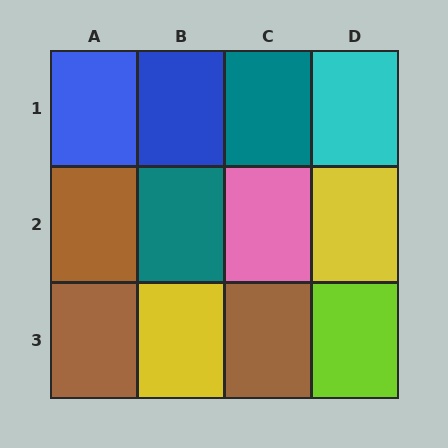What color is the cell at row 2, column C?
Pink.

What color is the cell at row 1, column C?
Teal.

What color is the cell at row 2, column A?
Brown.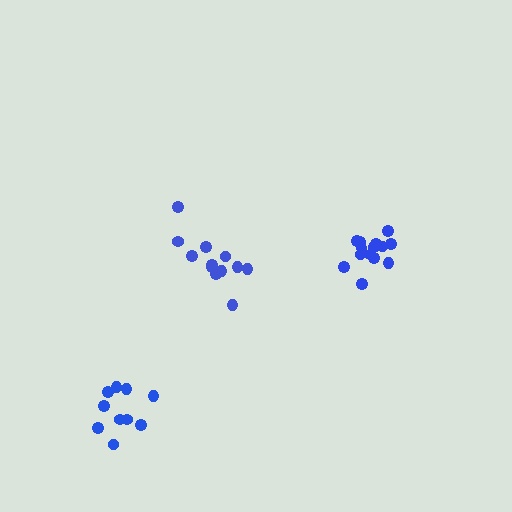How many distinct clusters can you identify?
There are 3 distinct clusters.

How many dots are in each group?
Group 1: 10 dots, Group 2: 12 dots, Group 3: 14 dots (36 total).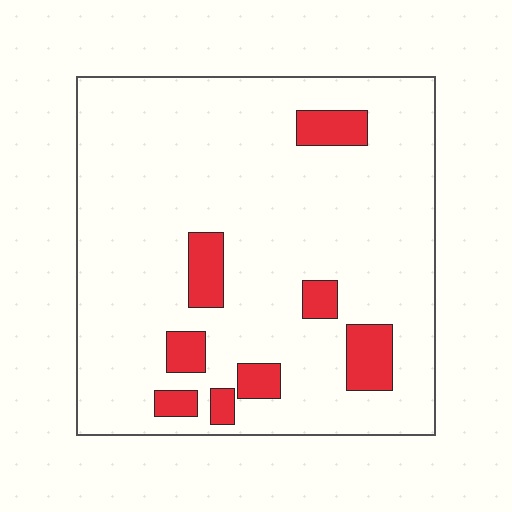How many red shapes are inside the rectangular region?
8.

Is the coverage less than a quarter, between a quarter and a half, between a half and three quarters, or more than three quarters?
Less than a quarter.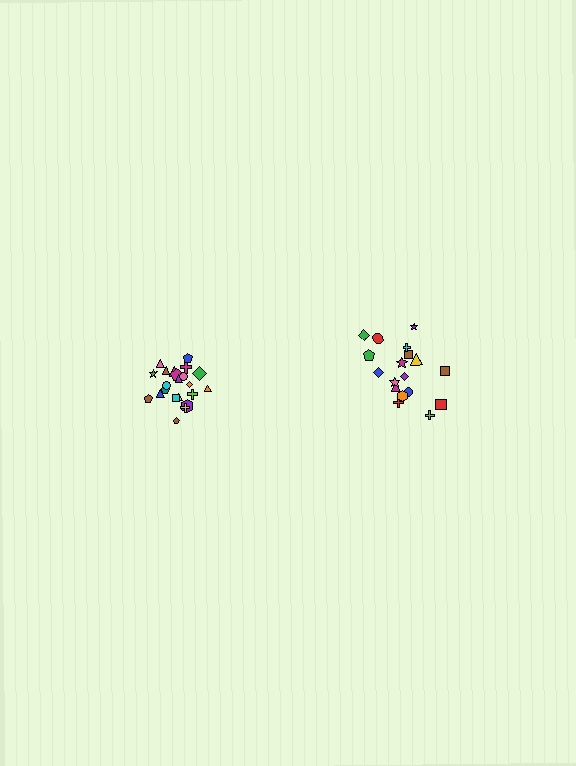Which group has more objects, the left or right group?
The left group.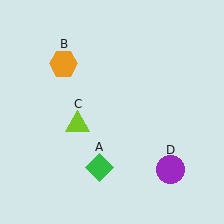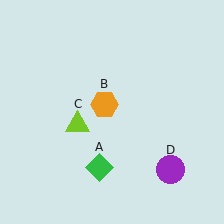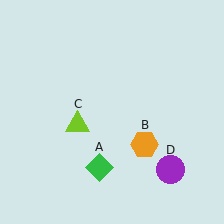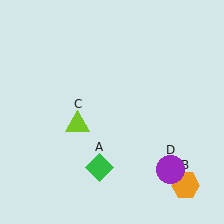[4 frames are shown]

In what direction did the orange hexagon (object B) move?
The orange hexagon (object B) moved down and to the right.